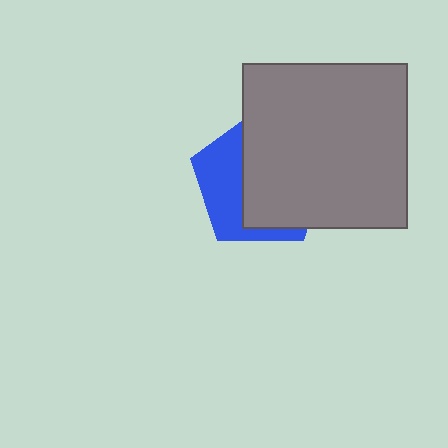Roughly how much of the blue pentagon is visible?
A small part of it is visible (roughly 38%).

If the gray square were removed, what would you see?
You would see the complete blue pentagon.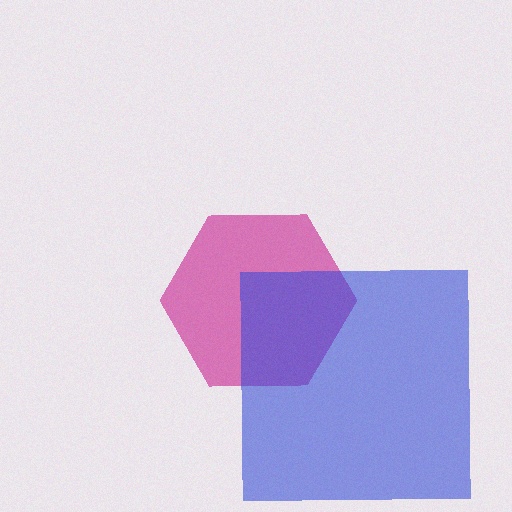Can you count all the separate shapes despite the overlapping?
Yes, there are 2 separate shapes.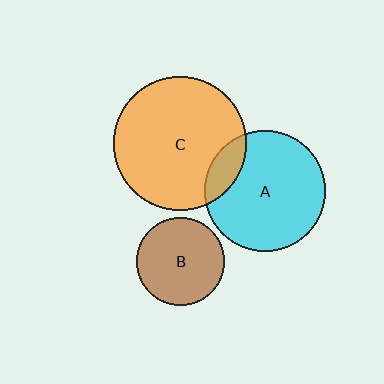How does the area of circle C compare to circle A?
Approximately 1.2 times.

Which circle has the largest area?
Circle C (orange).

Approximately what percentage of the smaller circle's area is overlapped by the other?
Approximately 15%.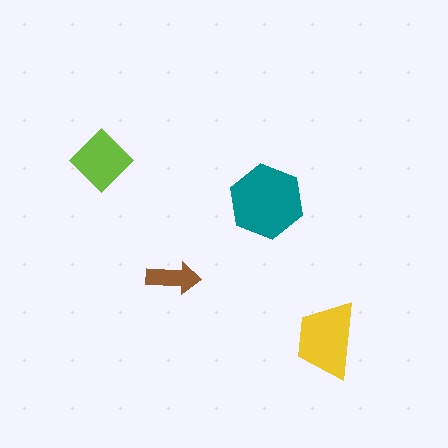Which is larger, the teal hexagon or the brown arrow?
The teal hexagon.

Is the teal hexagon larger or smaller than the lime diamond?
Larger.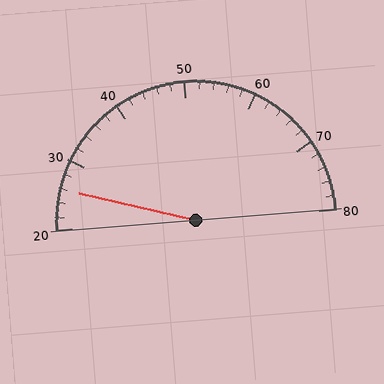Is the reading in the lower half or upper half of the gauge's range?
The reading is in the lower half of the range (20 to 80).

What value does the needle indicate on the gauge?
The needle indicates approximately 26.